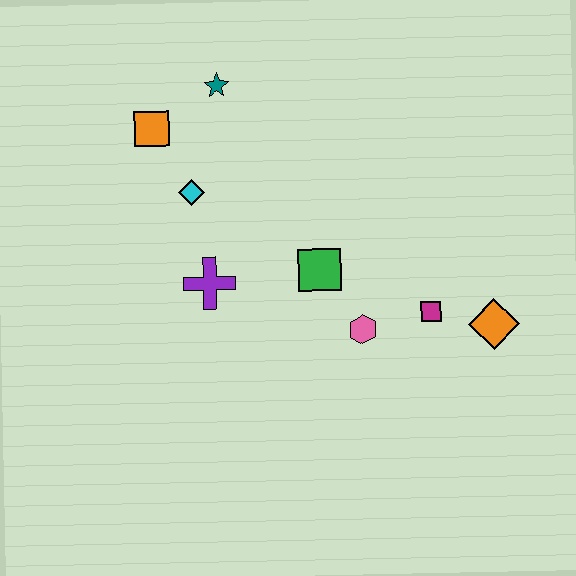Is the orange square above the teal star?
No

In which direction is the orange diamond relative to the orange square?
The orange diamond is to the right of the orange square.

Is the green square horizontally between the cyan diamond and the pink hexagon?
Yes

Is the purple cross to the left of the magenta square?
Yes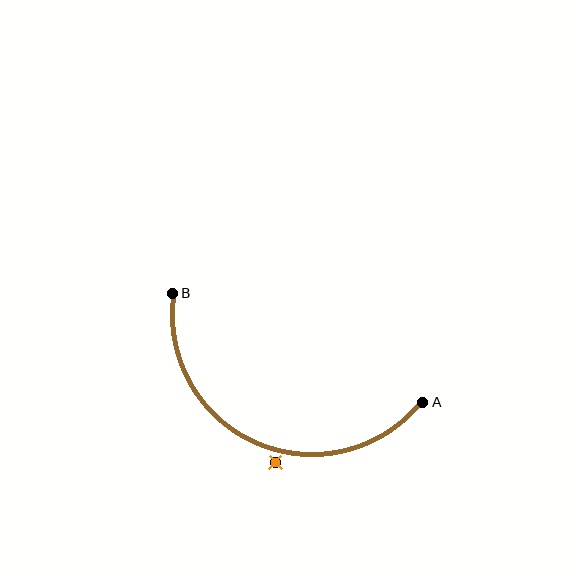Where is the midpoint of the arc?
The arc midpoint is the point on the curve farthest from the straight line joining A and B. It sits below that line.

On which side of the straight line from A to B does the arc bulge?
The arc bulges below the straight line connecting A and B.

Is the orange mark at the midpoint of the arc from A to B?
No — the orange mark does not lie on the arc at all. It sits slightly outside the curve.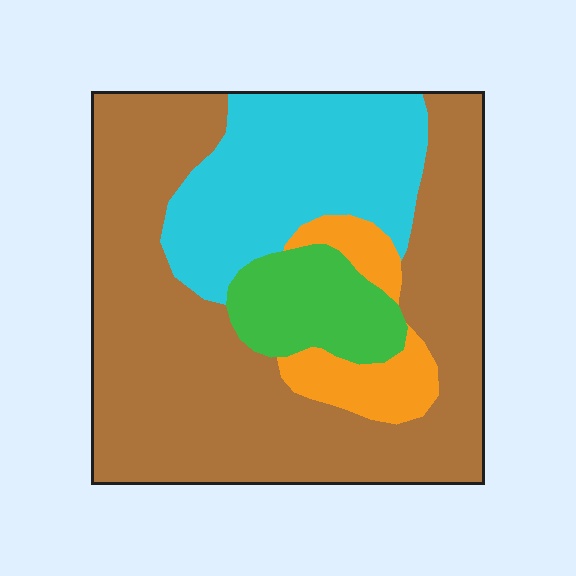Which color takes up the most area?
Brown, at roughly 60%.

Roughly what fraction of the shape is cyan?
Cyan covers 23% of the shape.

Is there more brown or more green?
Brown.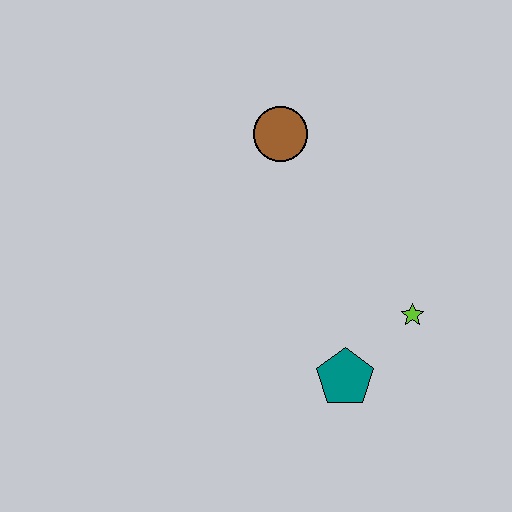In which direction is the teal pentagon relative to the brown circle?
The teal pentagon is below the brown circle.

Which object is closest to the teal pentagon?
The lime star is closest to the teal pentagon.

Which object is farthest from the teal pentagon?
The brown circle is farthest from the teal pentagon.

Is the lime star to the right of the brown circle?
Yes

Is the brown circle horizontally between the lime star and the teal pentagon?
No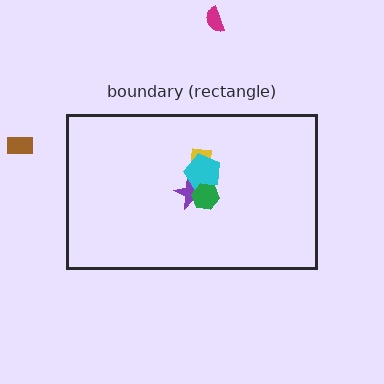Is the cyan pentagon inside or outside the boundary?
Inside.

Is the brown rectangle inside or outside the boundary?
Outside.